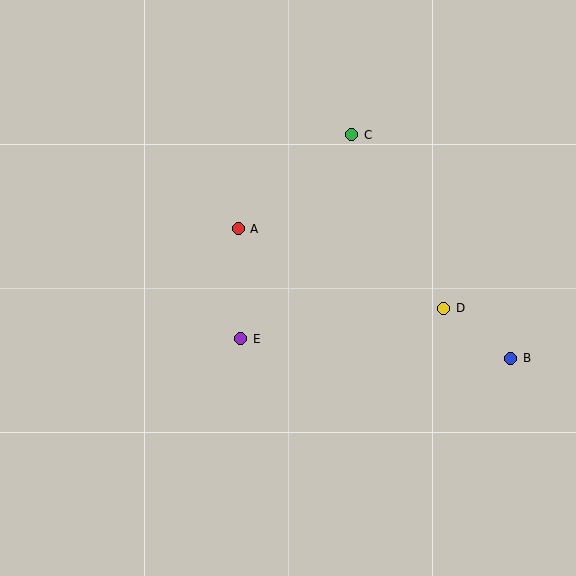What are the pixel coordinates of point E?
Point E is at (241, 339).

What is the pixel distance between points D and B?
The distance between D and B is 84 pixels.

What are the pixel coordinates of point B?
Point B is at (511, 358).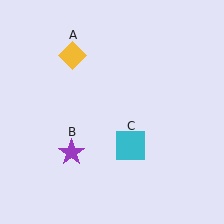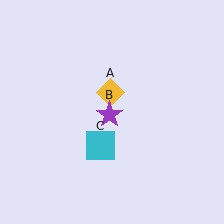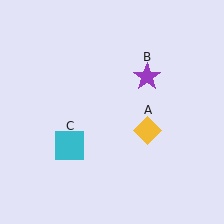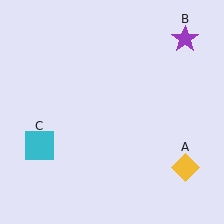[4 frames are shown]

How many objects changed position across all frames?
3 objects changed position: yellow diamond (object A), purple star (object B), cyan square (object C).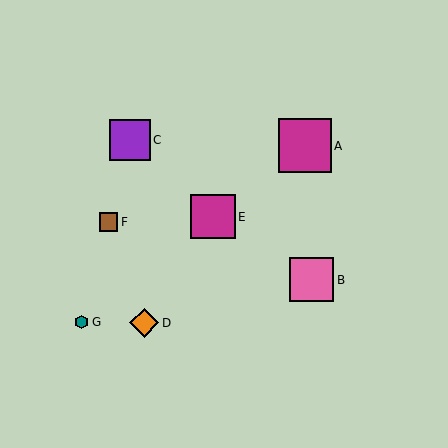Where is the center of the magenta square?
The center of the magenta square is at (213, 217).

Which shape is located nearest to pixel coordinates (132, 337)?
The orange diamond (labeled D) at (144, 323) is nearest to that location.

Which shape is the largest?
The magenta square (labeled A) is the largest.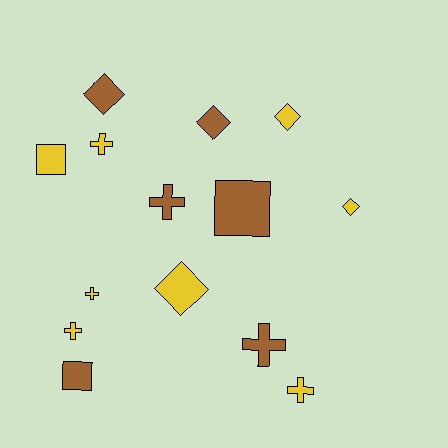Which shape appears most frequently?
Cross, with 6 objects.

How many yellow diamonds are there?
There are 3 yellow diamonds.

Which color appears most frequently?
Yellow, with 8 objects.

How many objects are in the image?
There are 14 objects.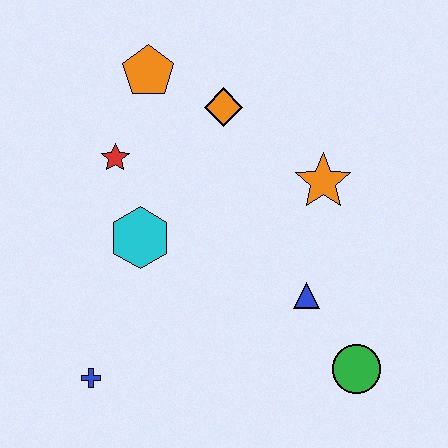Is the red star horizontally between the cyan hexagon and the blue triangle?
No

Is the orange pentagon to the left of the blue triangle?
Yes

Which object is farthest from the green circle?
The orange pentagon is farthest from the green circle.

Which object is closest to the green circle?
The blue triangle is closest to the green circle.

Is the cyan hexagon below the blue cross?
No